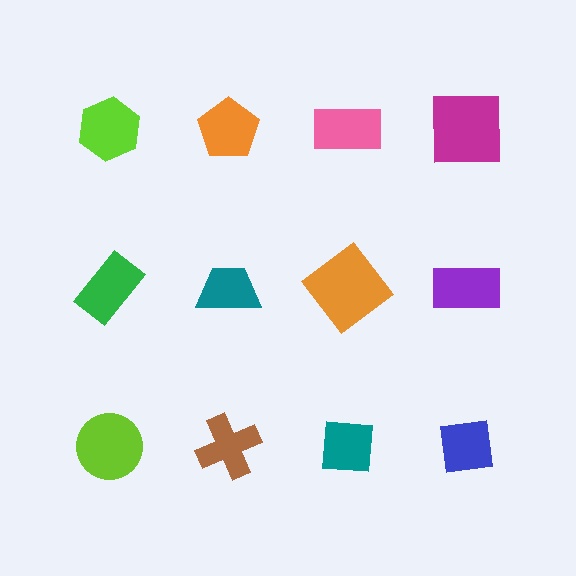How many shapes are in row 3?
4 shapes.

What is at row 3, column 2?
A brown cross.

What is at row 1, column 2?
An orange pentagon.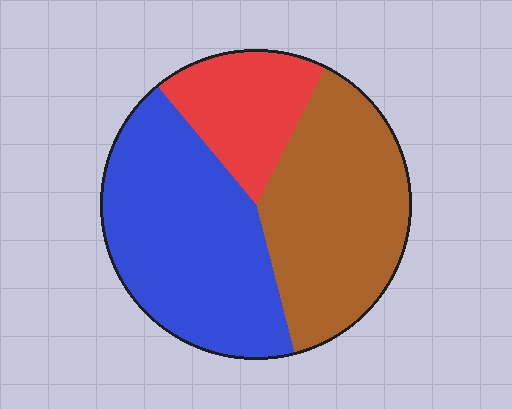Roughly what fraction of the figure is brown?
Brown covers roughly 40% of the figure.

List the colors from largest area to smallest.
From largest to smallest: blue, brown, red.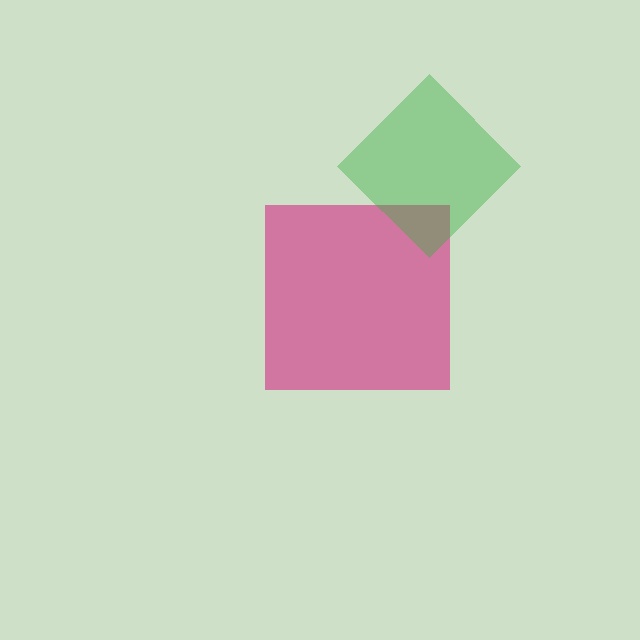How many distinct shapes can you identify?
There are 2 distinct shapes: a magenta square, a green diamond.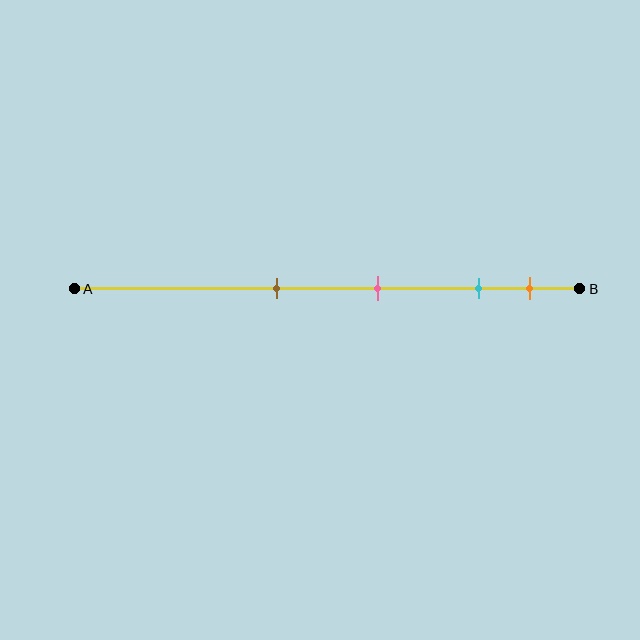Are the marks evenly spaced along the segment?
No, the marks are not evenly spaced.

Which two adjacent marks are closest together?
The cyan and orange marks are the closest adjacent pair.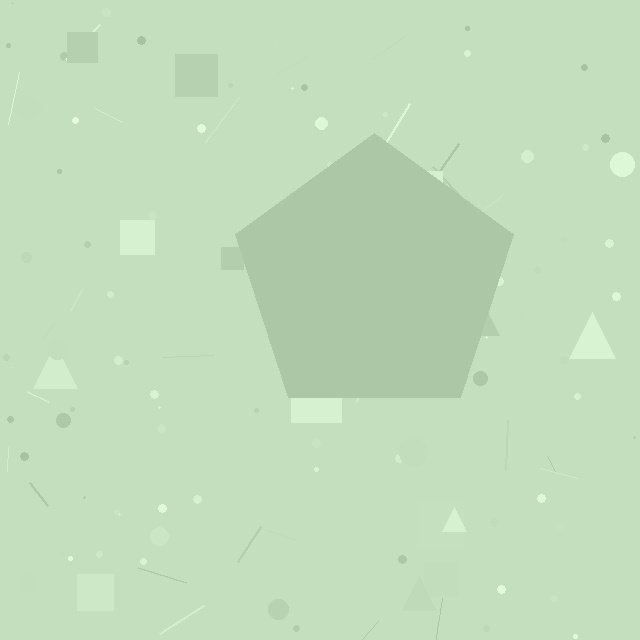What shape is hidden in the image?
A pentagon is hidden in the image.